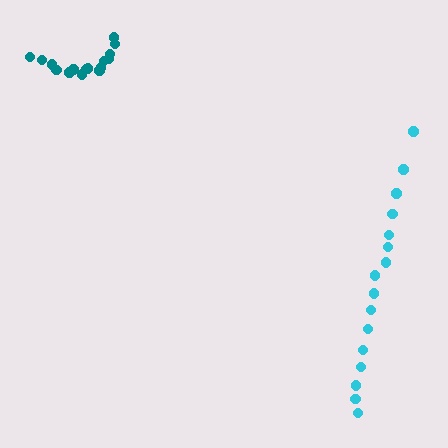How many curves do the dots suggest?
There are 2 distinct paths.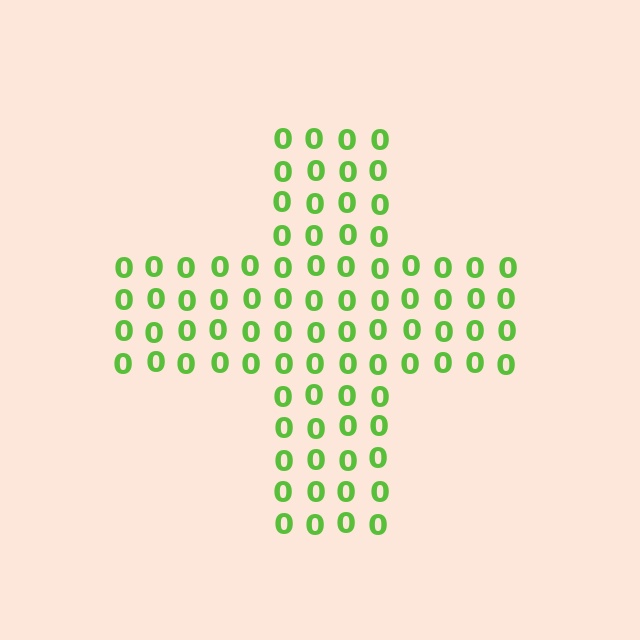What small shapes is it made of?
It is made of small digit 0's.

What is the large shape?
The large shape is a cross.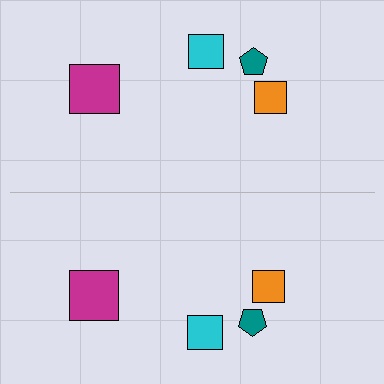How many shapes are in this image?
There are 8 shapes in this image.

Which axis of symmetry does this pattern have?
The pattern has a horizontal axis of symmetry running through the center of the image.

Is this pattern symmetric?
Yes, this pattern has bilateral (reflection) symmetry.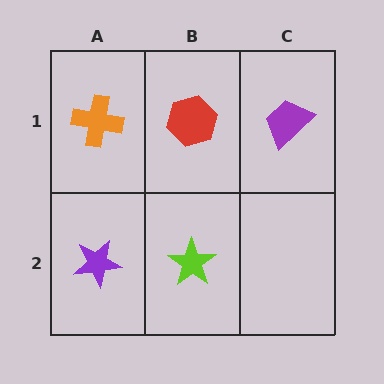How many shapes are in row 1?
3 shapes.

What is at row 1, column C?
A purple trapezoid.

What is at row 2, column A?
A purple star.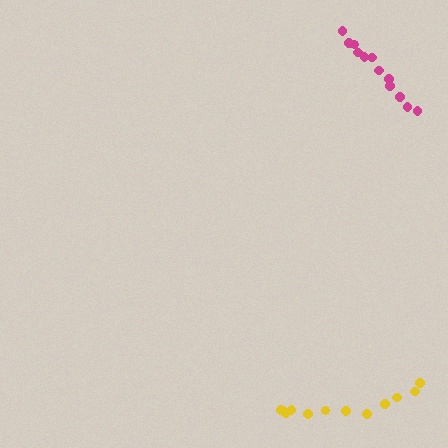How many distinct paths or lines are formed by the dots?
There are 2 distinct paths.